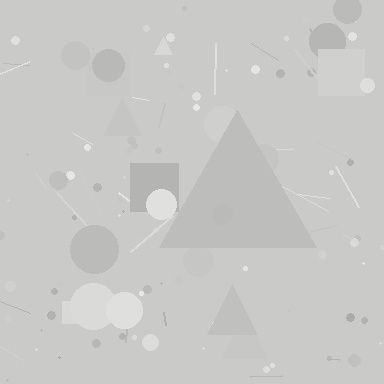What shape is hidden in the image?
A triangle is hidden in the image.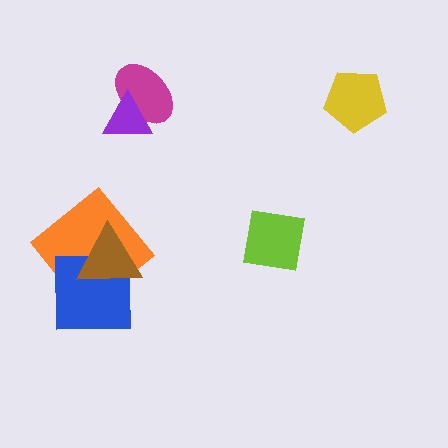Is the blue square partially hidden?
Yes, it is partially covered by another shape.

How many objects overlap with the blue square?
2 objects overlap with the blue square.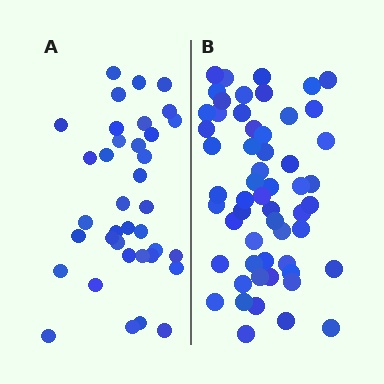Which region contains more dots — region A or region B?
Region B (the right region) has more dots.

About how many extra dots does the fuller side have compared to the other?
Region B has approximately 20 more dots than region A.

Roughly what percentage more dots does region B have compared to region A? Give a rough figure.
About 50% more.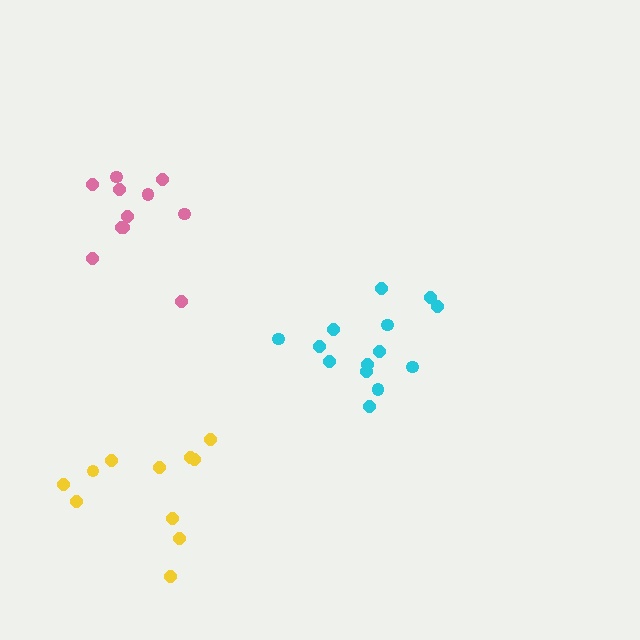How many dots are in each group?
Group 1: 14 dots, Group 2: 11 dots, Group 3: 11 dots (36 total).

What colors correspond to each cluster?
The clusters are colored: cyan, pink, yellow.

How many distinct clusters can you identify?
There are 3 distinct clusters.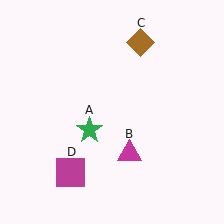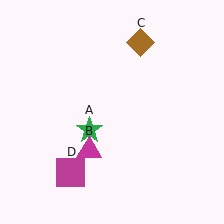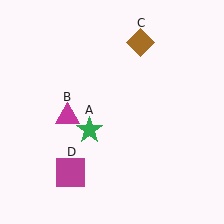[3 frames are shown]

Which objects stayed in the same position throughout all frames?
Green star (object A) and brown diamond (object C) and magenta square (object D) remained stationary.